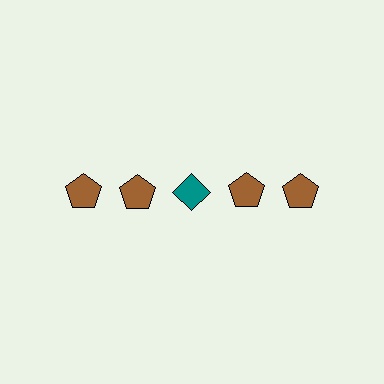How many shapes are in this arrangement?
There are 5 shapes arranged in a grid pattern.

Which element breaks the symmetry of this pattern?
The teal diamond in the top row, center column breaks the symmetry. All other shapes are brown pentagons.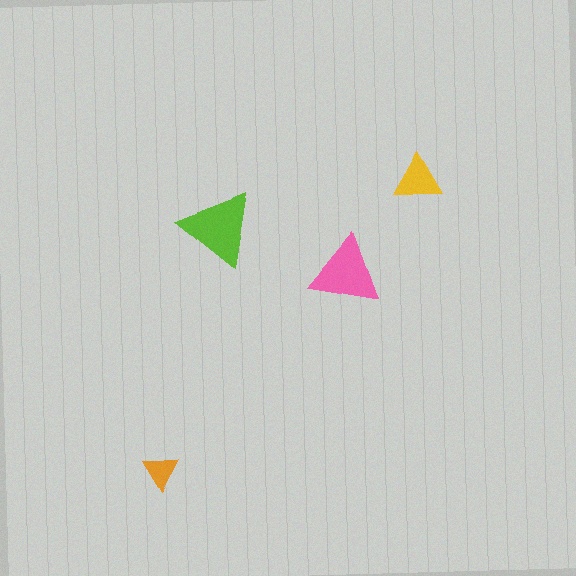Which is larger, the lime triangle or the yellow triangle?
The lime one.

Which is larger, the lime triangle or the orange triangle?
The lime one.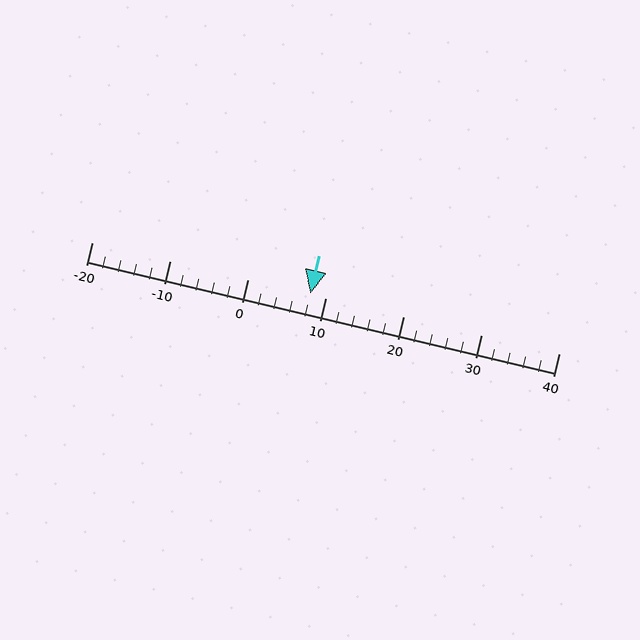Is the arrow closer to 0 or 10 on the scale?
The arrow is closer to 10.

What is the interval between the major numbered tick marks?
The major tick marks are spaced 10 units apart.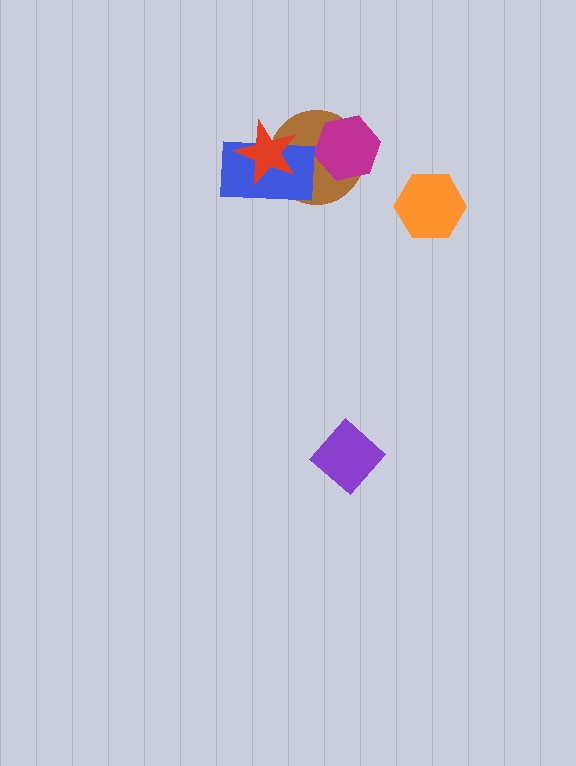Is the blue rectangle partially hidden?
Yes, it is partially covered by another shape.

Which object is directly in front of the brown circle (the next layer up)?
The magenta hexagon is directly in front of the brown circle.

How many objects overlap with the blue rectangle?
2 objects overlap with the blue rectangle.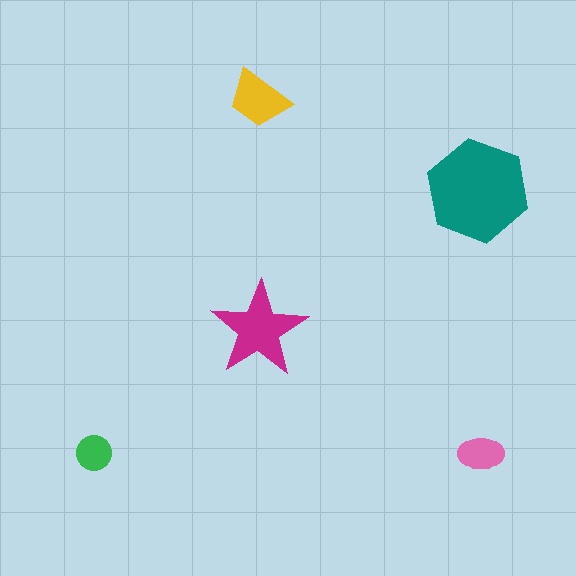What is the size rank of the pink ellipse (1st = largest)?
4th.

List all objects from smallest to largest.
The green circle, the pink ellipse, the yellow trapezoid, the magenta star, the teal hexagon.